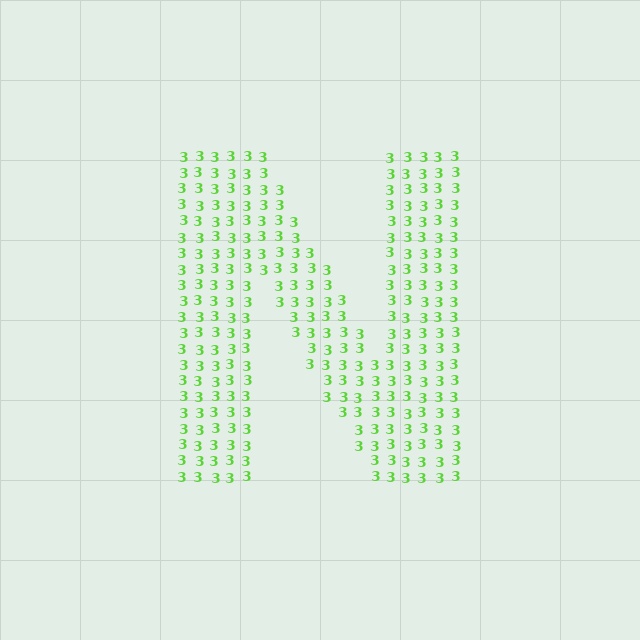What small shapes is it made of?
It is made of small digit 3's.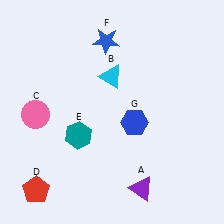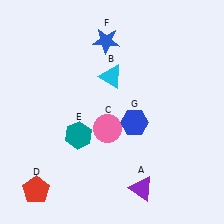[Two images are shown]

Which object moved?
The pink circle (C) moved right.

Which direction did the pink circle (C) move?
The pink circle (C) moved right.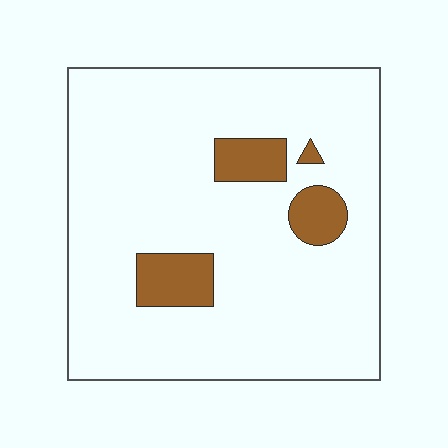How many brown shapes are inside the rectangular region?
4.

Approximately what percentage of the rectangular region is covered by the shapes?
Approximately 10%.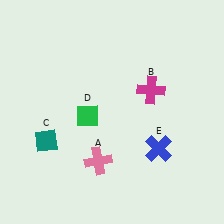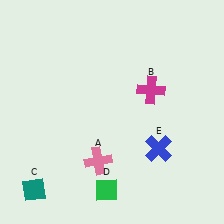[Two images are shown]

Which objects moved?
The objects that moved are: the teal diamond (C), the green diamond (D).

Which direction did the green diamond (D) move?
The green diamond (D) moved down.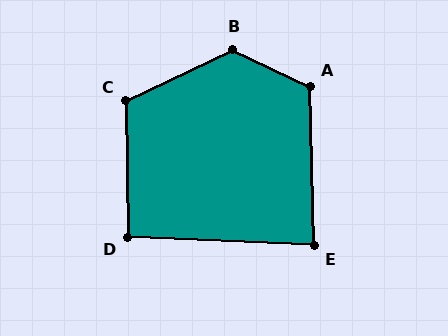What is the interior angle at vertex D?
Approximately 93 degrees (approximately right).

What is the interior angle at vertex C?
Approximately 115 degrees (obtuse).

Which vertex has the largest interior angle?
B, at approximately 129 degrees.